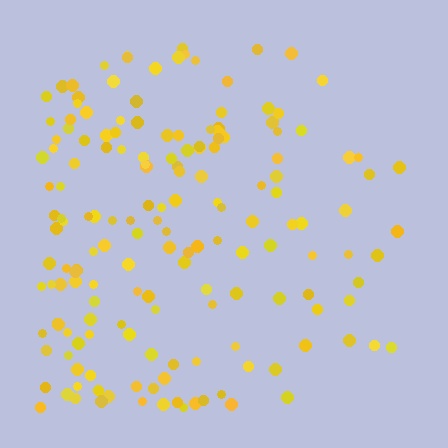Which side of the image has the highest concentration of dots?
The left.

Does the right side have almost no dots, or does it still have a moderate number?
Still a moderate number, just noticeably fewer than the left.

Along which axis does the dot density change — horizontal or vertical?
Horizontal.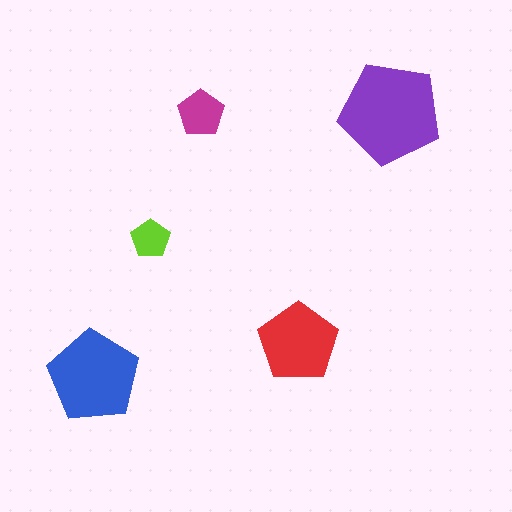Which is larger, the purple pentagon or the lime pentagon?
The purple one.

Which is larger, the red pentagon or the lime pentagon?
The red one.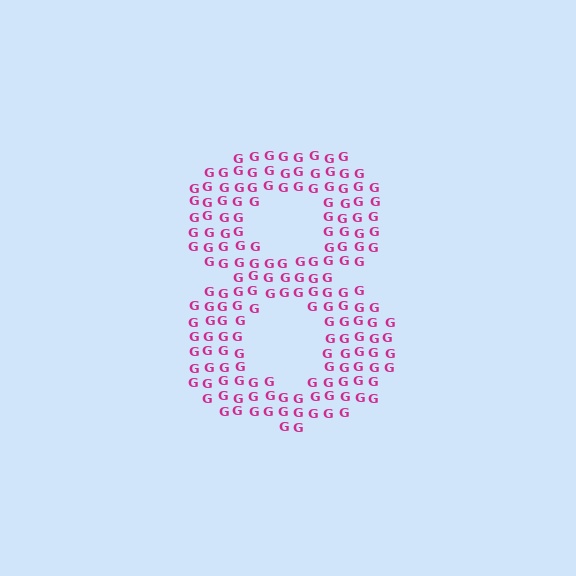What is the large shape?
The large shape is the digit 8.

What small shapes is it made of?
It is made of small letter G's.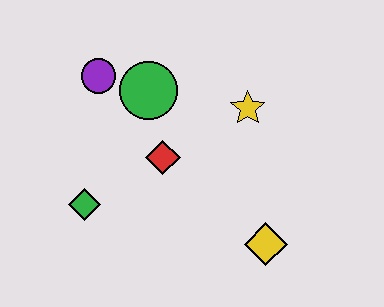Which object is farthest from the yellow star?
The green diamond is farthest from the yellow star.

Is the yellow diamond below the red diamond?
Yes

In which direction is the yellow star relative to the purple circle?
The yellow star is to the right of the purple circle.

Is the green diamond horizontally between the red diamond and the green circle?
No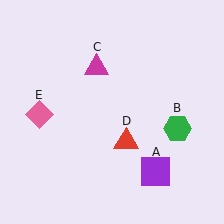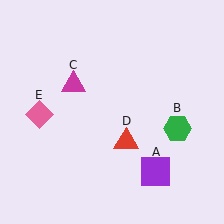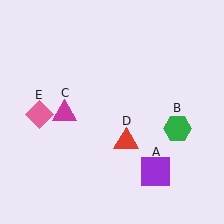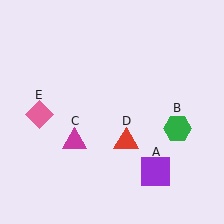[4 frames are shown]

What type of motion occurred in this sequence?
The magenta triangle (object C) rotated counterclockwise around the center of the scene.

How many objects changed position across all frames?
1 object changed position: magenta triangle (object C).